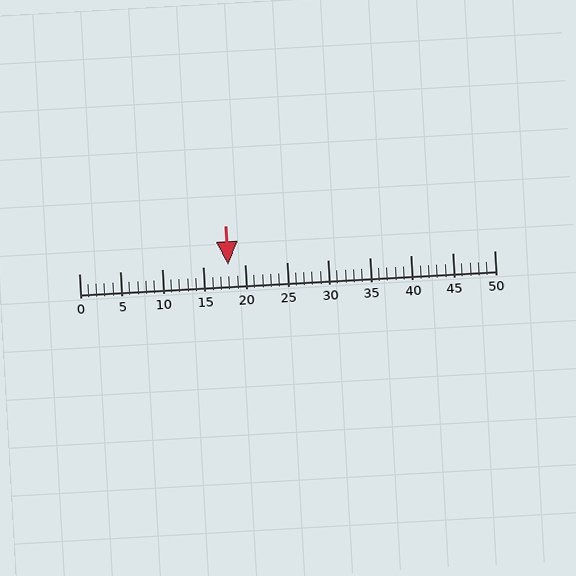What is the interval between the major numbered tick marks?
The major tick marks are spaced 5 units apart.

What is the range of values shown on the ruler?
The ruler shows values from 0 to 50.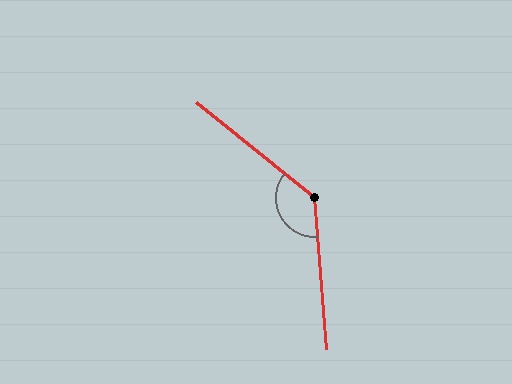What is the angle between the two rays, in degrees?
Approximately 133 degrees.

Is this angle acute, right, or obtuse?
It is obtuse.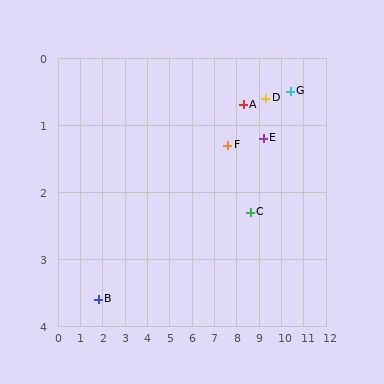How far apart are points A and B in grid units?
Points A and B are about 7.1 grid units apart.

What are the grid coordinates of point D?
Point D is at approximately (9.3, 0.6).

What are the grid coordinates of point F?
Point F is at approximately (7.6, 1.3).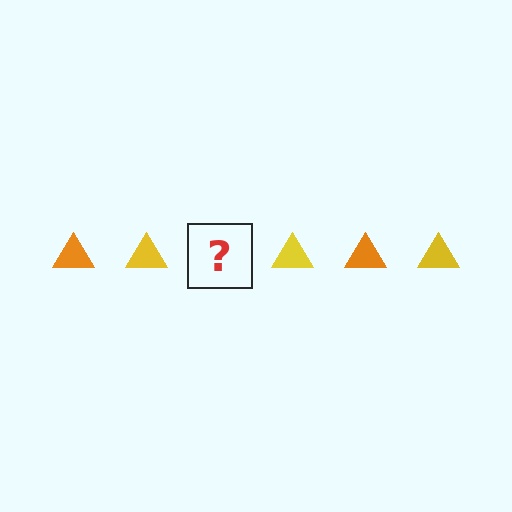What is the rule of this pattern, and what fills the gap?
The rule is that the pattern cycles through orange, yellow triangles. The gap should be filled with an orange triangle.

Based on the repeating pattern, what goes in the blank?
The blank should be an orange triangle.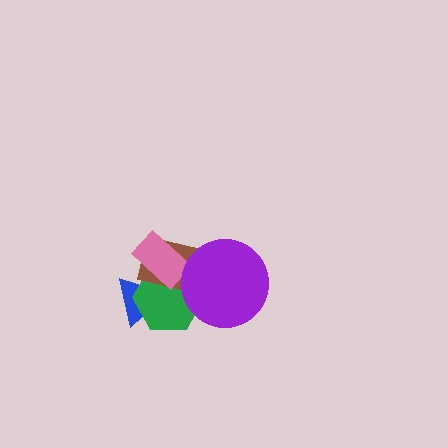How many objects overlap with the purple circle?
2 objects overlap with the purple circle.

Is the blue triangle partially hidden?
Yes, it is partially covered by another shape.